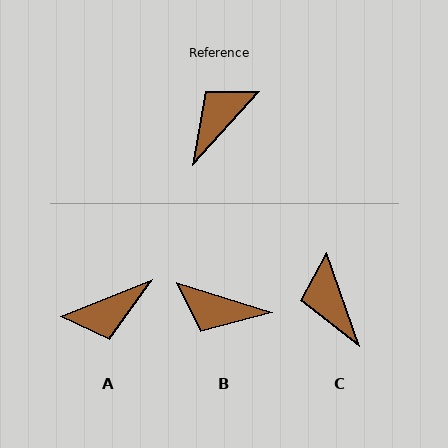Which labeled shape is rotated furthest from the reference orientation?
A, about 154 degrees away.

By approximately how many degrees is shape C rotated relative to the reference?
Approximately 61 degrees counter-clockwise.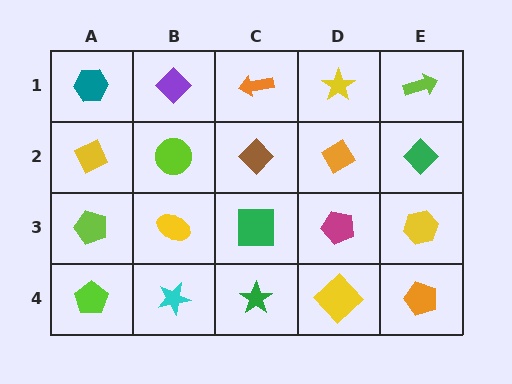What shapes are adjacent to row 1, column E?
A green diamond (row 2, column E), a yellow star (row 1, column D).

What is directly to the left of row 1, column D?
An orange arrow.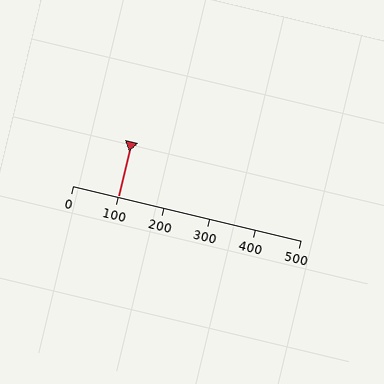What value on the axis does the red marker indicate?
The marker indicates approximately 100.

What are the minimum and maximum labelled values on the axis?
The axis runs from 0 to 500.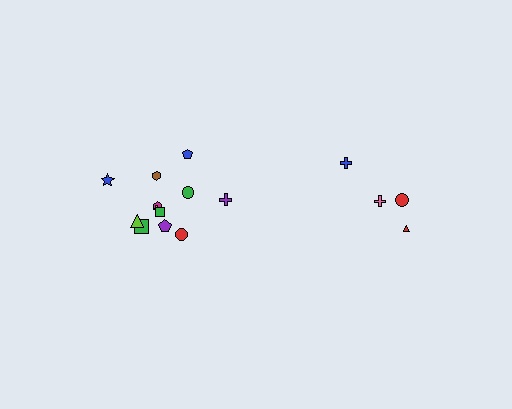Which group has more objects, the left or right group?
The left group.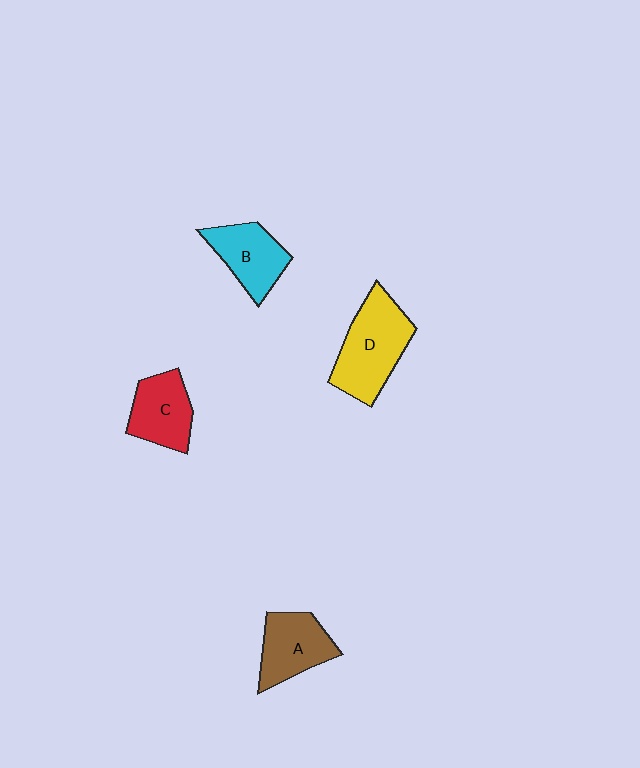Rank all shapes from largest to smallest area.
From largest to smallest: D (yellow), A (brown), B (cyan), C (red).